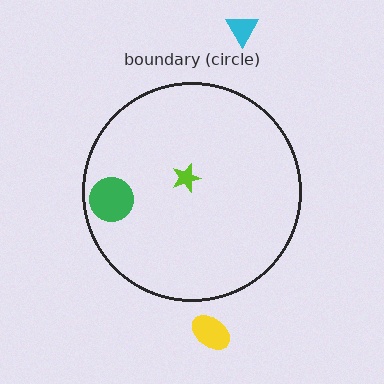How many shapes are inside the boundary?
2 inside, 2 outside.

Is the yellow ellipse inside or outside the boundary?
Outside.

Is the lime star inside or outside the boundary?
Inside.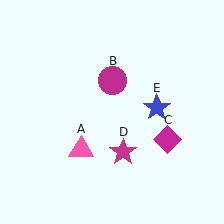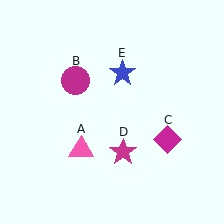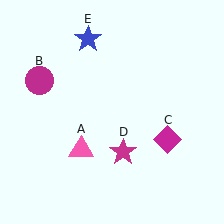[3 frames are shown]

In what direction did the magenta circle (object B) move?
The magenta circle (object B) moved left.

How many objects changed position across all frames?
2 objects changed position: magenta circle (object B), blue star (object E).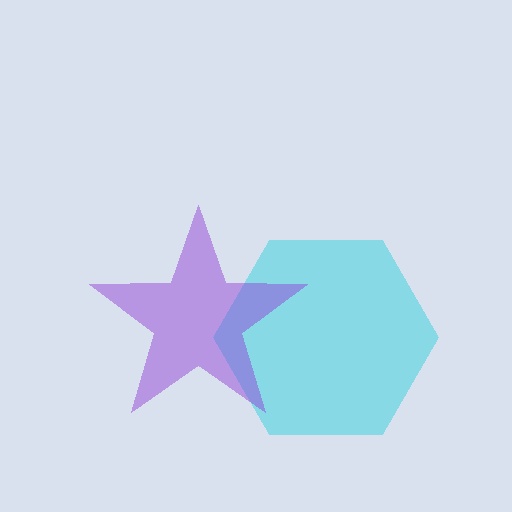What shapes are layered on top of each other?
The layered shapes are: a cyan hexagon, a purple star.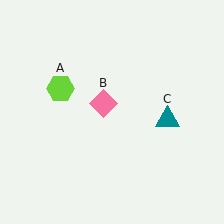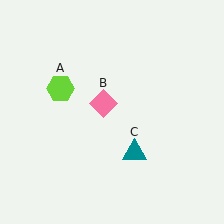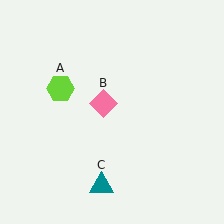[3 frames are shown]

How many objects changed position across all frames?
1 object changed position: teal triangle (object C).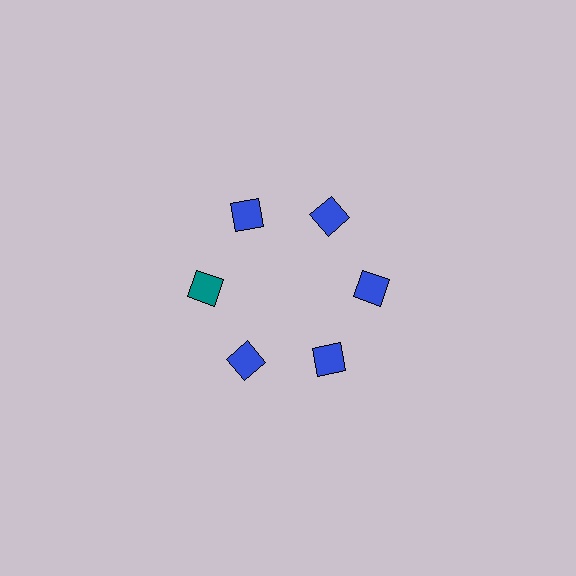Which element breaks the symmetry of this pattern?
The teal diamond at roughly the 9 o'clock position breaks the symmetry. All other shapes are blue diamonds.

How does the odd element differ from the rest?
It has a different color: teal instead of blue.